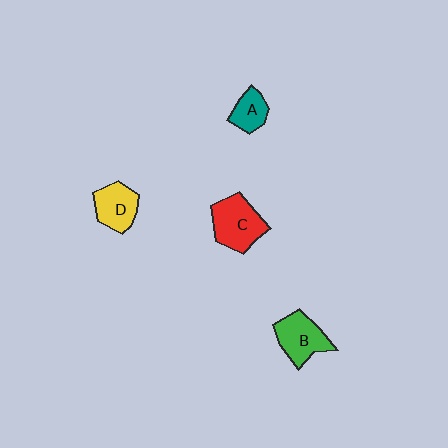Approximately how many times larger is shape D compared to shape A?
Approximately 1.4 times.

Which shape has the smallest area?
Shape A (teal).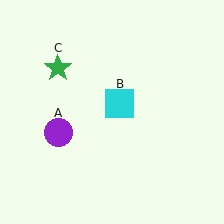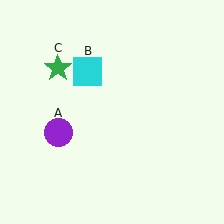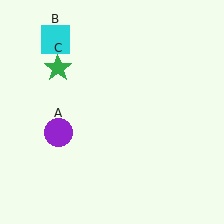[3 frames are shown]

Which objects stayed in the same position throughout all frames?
Purple circle (object A) and green star (object C) remained stationary.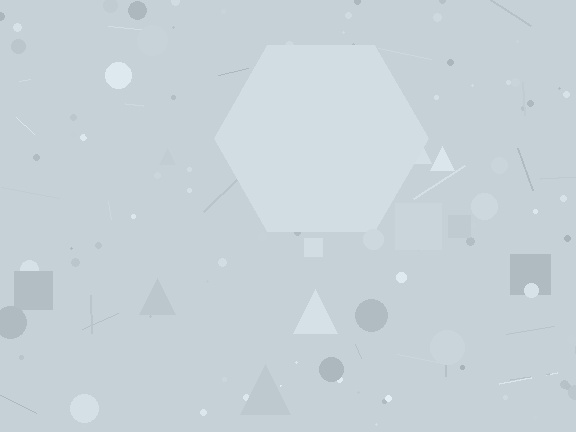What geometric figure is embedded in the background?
A hexagon is embedded in the background.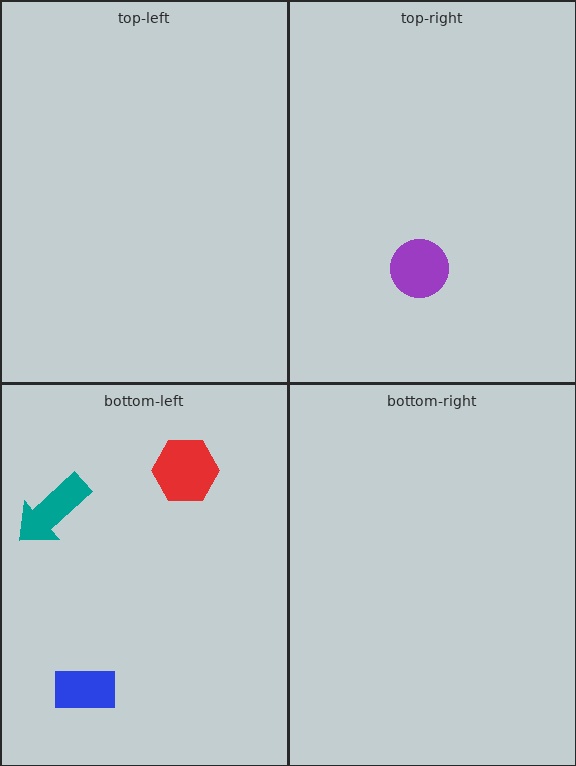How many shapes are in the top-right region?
1.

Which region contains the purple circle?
The top-right region.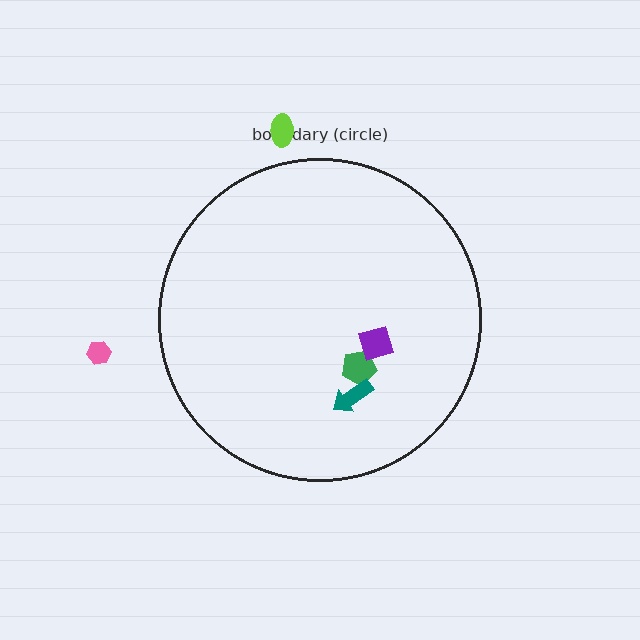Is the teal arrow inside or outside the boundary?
Inside.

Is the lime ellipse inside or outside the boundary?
Outside.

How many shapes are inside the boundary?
3 inside, 2 outside.